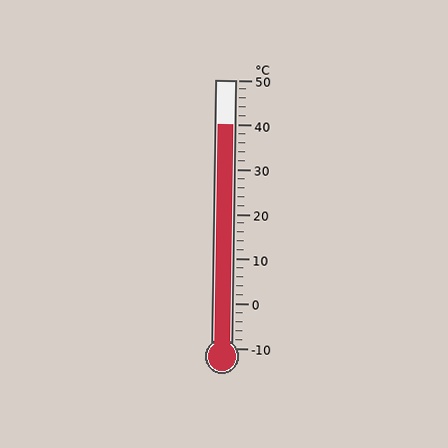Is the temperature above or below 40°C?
The temperature is at 40°C.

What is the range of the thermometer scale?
The thermometer scale ranges from -10°C to 50°C.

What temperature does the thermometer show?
The thermometer shows approximately 40°C.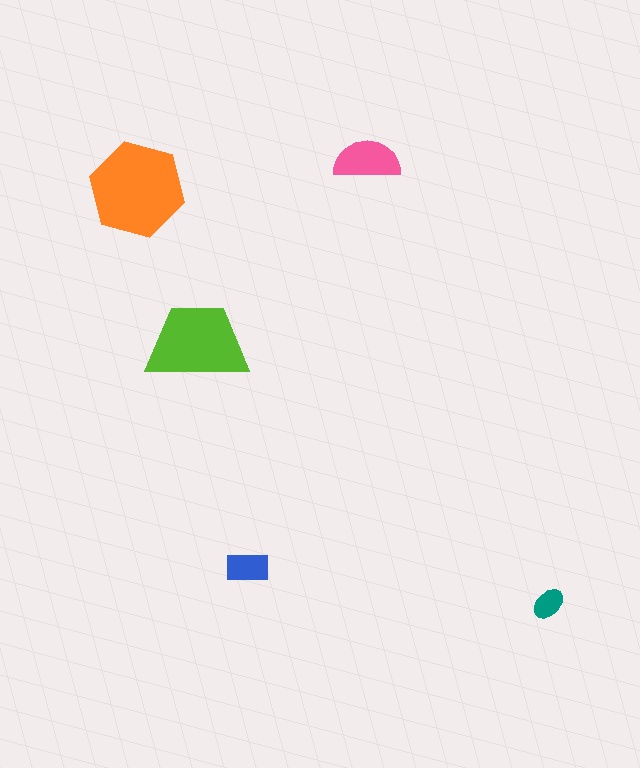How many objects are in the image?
There are 5 objects in the image.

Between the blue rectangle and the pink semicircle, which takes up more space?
The pink semicircle.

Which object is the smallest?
The teal ellipse.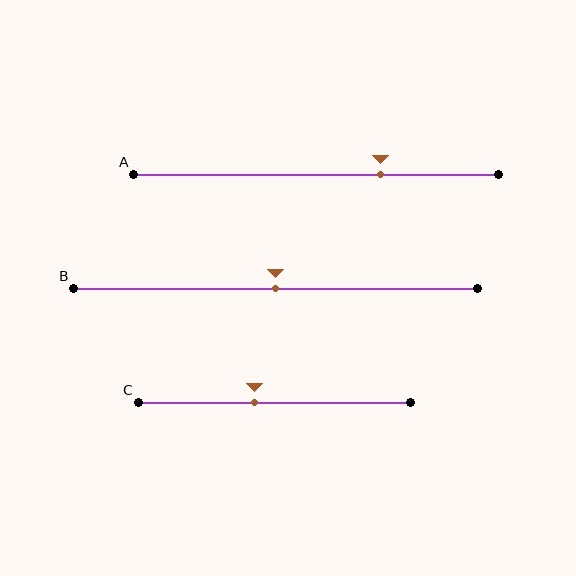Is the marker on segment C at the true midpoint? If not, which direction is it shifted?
No, the marker on segment C is shifted to the left by about 7% of the segment length.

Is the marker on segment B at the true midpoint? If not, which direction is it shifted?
Yes, the marker on segment B is at the true midpoint.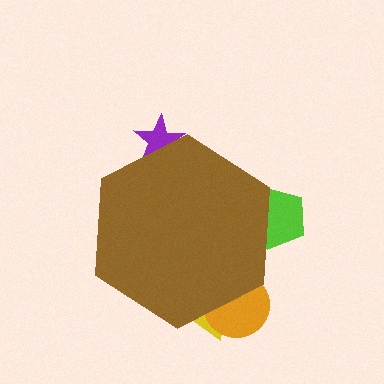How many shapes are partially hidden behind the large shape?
4 shapes are partially hidden.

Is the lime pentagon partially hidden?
Yes, the lime pentagon is partially hidden behind the brown hexagon.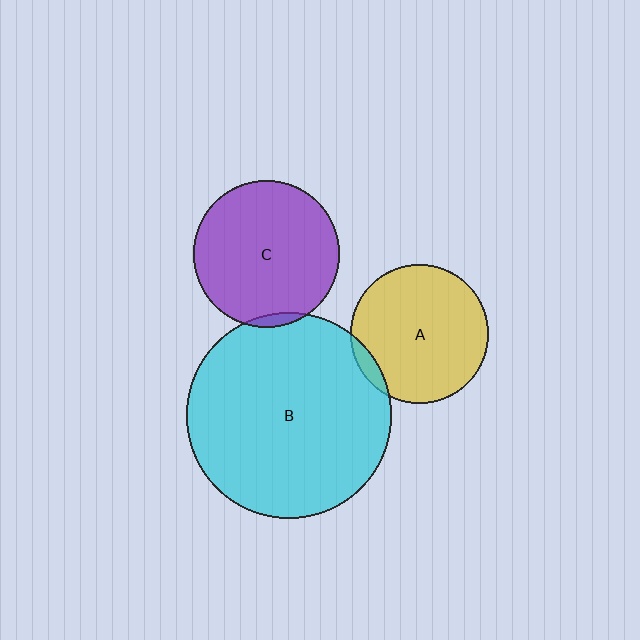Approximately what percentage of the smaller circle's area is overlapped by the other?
Approximately 5%.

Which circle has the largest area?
Circle B (cyan).